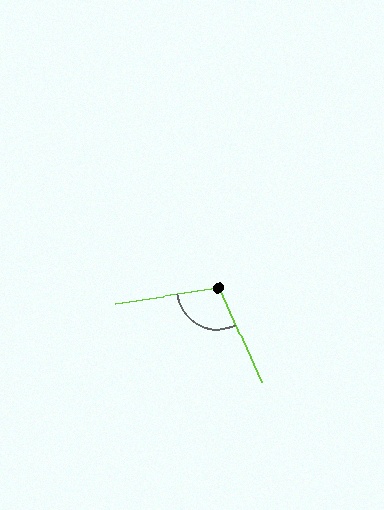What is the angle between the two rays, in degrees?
Approximately 106 degrees.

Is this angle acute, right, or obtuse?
It is obtuse.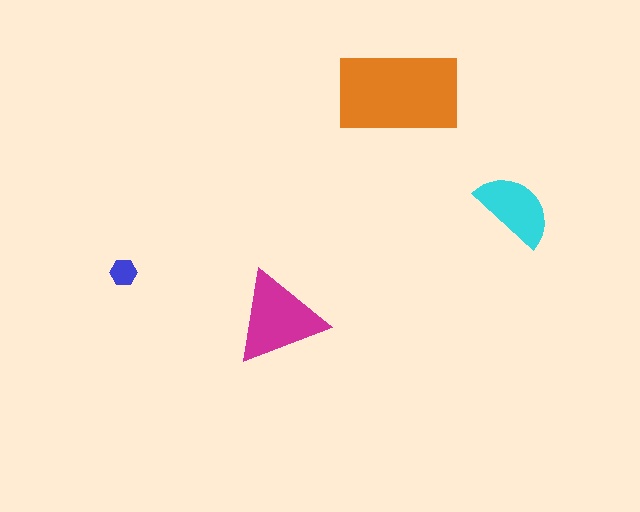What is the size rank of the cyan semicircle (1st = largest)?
3rd.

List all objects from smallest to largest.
The blue hexagon, the cyan semicircle, the magenta triangle, the orange rectangle.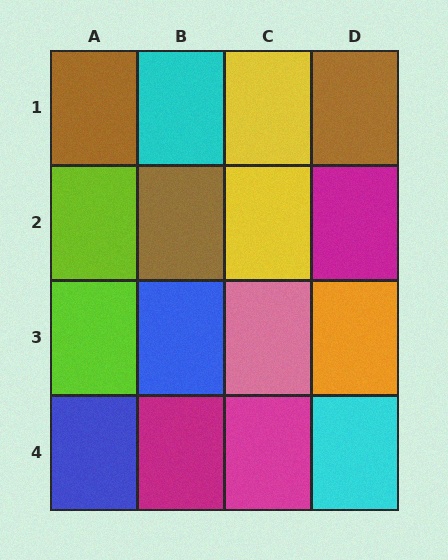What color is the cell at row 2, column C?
Yellow.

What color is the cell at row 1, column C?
Yellow.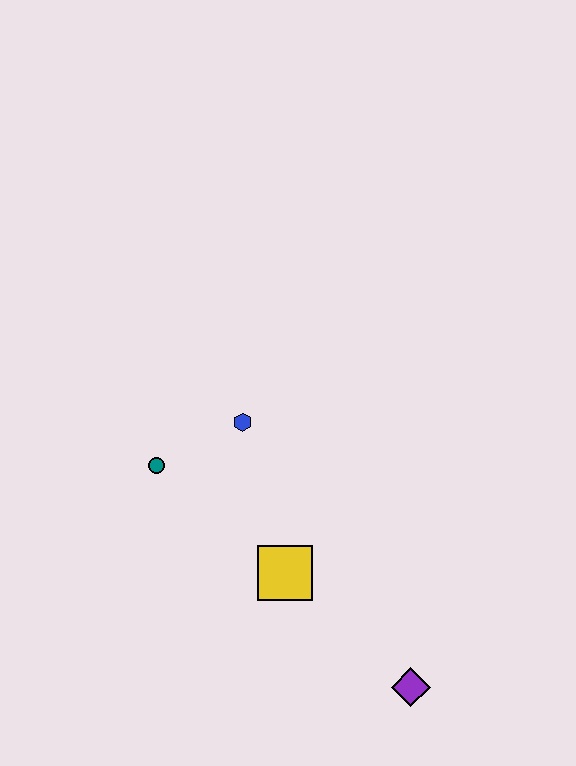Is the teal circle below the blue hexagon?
Yes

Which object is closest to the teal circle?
The blue hexagon is closest to the teal circle.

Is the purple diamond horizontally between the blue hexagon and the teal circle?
No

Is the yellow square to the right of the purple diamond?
No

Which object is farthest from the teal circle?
The purple diamond is farthest from the teal circle.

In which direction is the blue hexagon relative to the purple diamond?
The blue hexagon is above the purple diamond.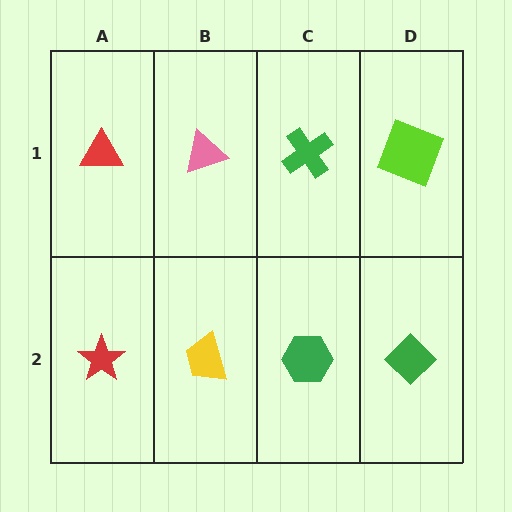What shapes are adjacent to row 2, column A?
A red triangle (row 1, column A), a yellow trapezoid (row 2, column B).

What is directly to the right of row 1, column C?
A lime square.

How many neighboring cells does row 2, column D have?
2.